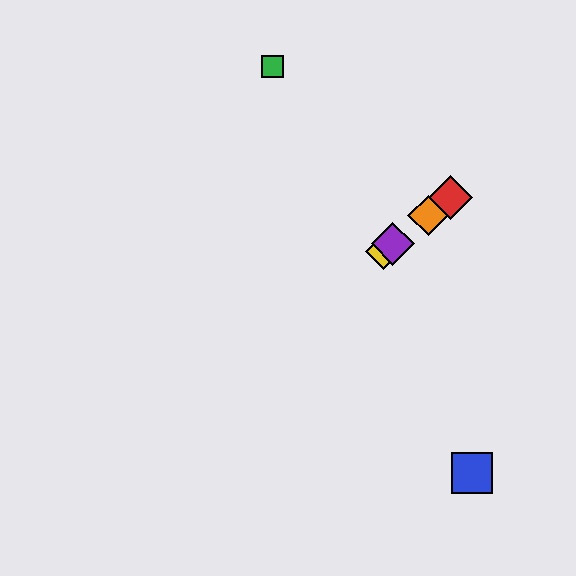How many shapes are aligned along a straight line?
4 shapes (the red diamond, the yellow diamond, the purple diamond, the orange diamond) are aligned along a straight line.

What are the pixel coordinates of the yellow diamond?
The yellow diamond is at (384, 251).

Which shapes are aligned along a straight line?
The red diamond, the yellow diamond, the purple diamond, the orange diamond are aligned along a straight line.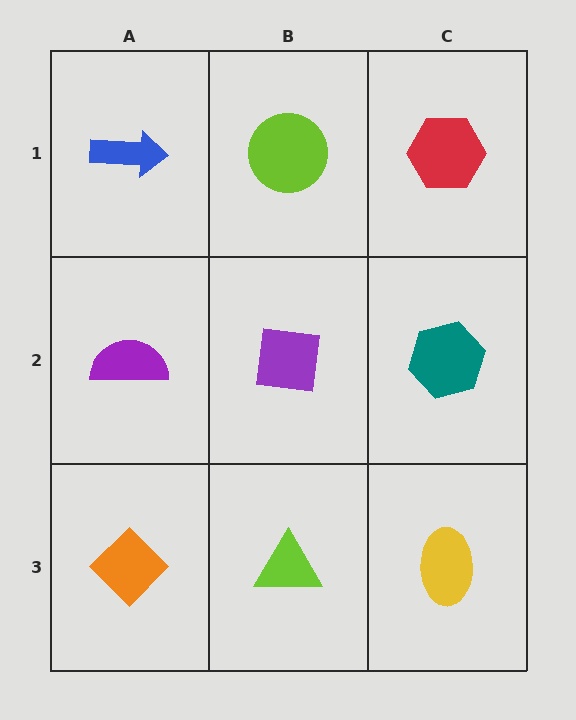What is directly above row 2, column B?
A lime circle.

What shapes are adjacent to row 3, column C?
A teal hexagon (row 2, column C), a lime triangle (row 3, column B).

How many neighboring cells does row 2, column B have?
4.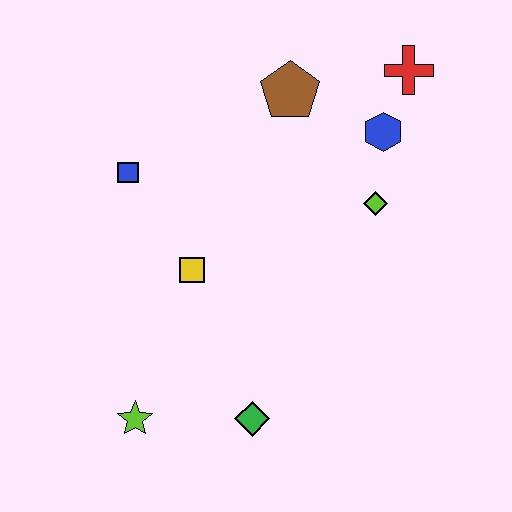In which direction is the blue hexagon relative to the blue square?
The blue hexagon is to the right of the blue square.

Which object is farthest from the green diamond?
The red cross is farthest from the green diamond.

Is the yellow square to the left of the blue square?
No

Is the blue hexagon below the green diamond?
No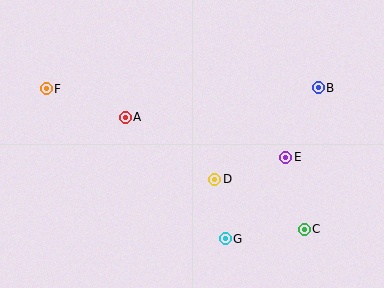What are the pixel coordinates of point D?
Point D is at (215, 179).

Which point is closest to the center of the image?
Point D at (215, 179) is closest to the center.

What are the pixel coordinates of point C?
Point C is at (304, 229).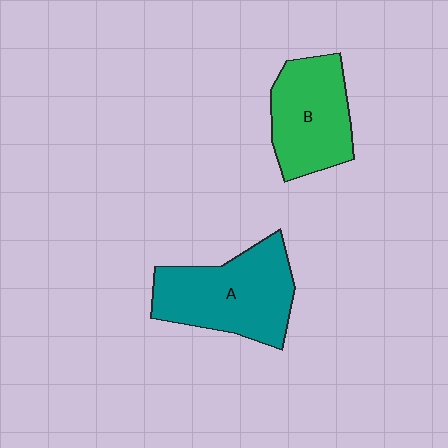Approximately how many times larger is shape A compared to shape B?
Approximately 1.2 times.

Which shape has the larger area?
Shape A (teal).